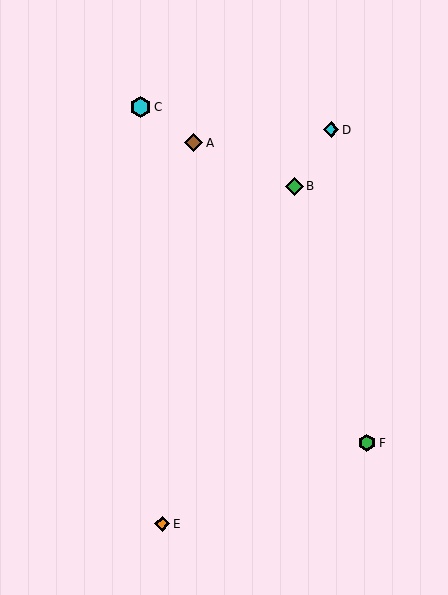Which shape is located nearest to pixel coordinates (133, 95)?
The cyan hexagon (labeled C) at (141, 107) is nearest to that location.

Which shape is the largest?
The cyan hexagon (labeled C) is the largest.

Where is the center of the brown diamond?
The center of the brown diamond is at (194, 143).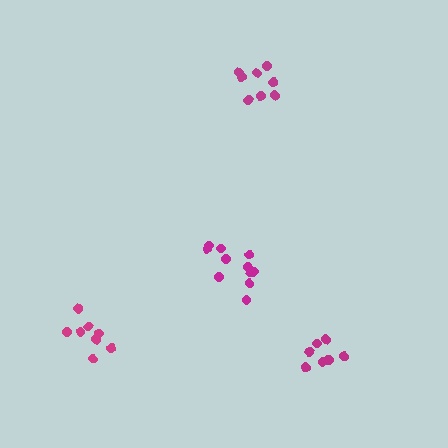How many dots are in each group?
Group 1: 7 dots, Group 2: 8 dots, Group 3: 8 dots, Group 4: 11 dots (34 total).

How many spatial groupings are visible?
There are 4 spatial groupings.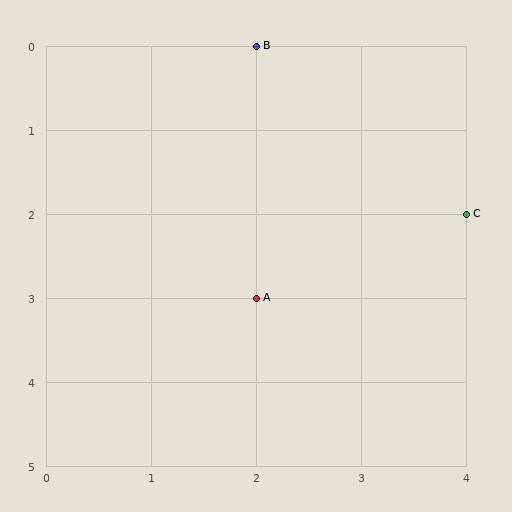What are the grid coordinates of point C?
Point C is at grid coordinates (4, 2).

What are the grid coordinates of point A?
Point A is at grid coordinates (2, 3).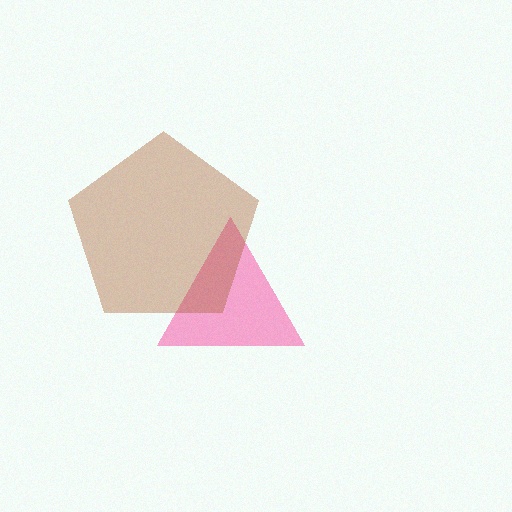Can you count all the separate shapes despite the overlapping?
Yes, there are 2 separate shapes.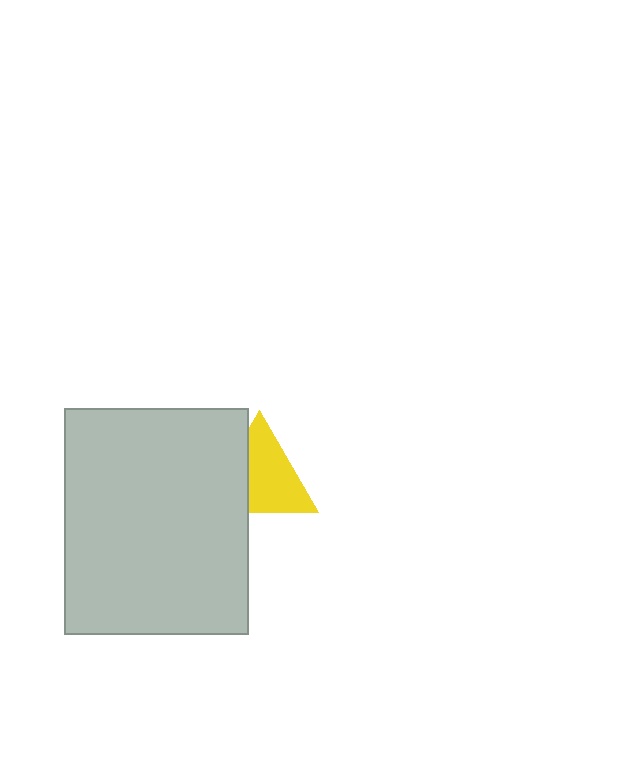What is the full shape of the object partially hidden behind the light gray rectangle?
The partially hidden object is a yellow triangle.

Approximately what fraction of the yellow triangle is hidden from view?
Roughly 35% of the yellow triangle is hidden behind the light gray rectangle.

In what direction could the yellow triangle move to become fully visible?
The yellow triangle could move right. That would shift it out from behind the light gray rectangle entirely.